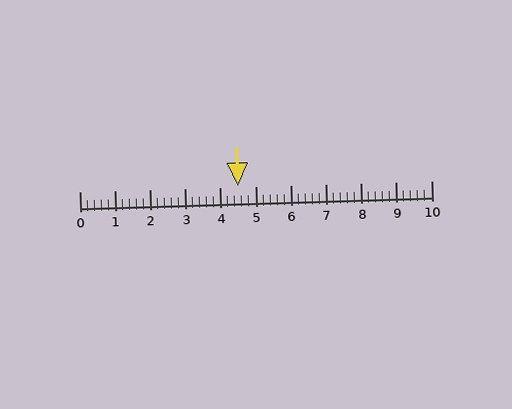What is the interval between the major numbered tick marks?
The major tick marks are spaced 1 units apart.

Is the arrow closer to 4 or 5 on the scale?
The arrow is closer to 5.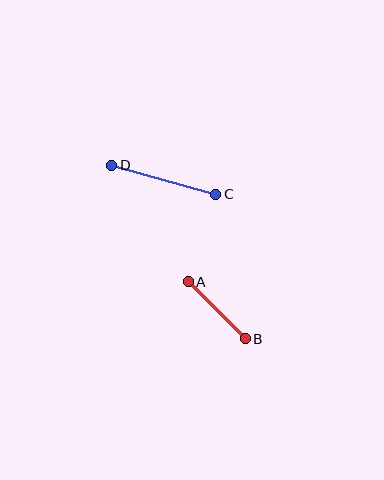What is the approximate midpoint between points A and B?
The midpoint is at approximately (217, 310) pixels.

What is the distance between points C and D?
The distance is approximately 108 pixels.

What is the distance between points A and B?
The distance is approximately 81 pixels.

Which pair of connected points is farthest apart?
Points C and D are farthest apart.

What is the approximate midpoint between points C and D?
The midpoint is at approximately (164, 180) pixels.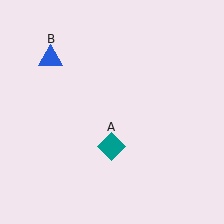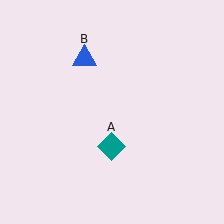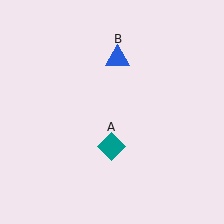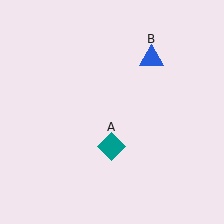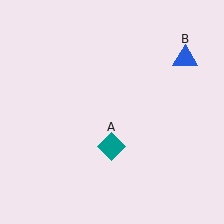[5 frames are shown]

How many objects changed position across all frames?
1 object changed position: blue triangle (object B).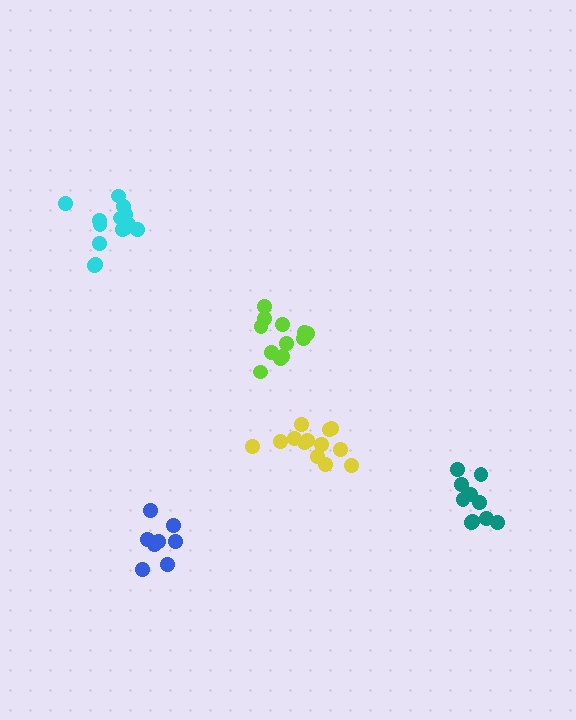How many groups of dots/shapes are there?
There are 5 groups.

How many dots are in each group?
Group 1: 14 dots, Group 2: 8 dots, Group 3: 13 dots, Group 4: 12 dots, Group 5: 11 dots (58 total).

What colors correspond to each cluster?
The clusters are colored: cyan, blue, yellow, lime, teal.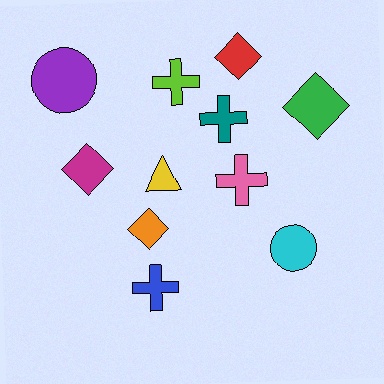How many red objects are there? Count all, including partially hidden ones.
There is 1 red object.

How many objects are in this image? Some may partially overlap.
There are 11 objects.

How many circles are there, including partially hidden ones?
There are 2 circles.